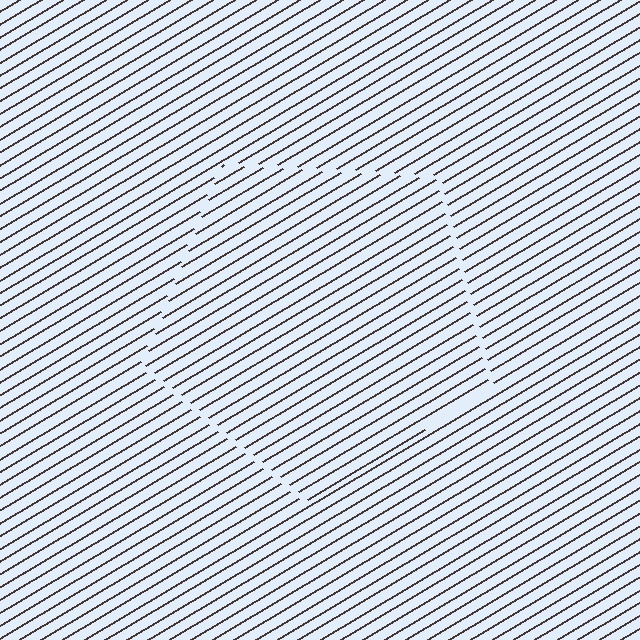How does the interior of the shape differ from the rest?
The interior of the shape contains the same grating, shifted by half a period — the contour is defined by the phase discontinuity where line-ends from the inner and outer gratings abut.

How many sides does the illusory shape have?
5 sides — the line-ends trace a pentagon.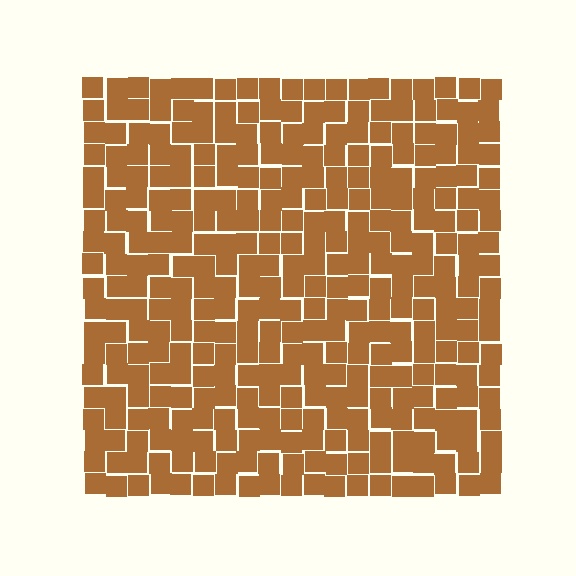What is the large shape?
The large shape is a square.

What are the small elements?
The small elements are squares.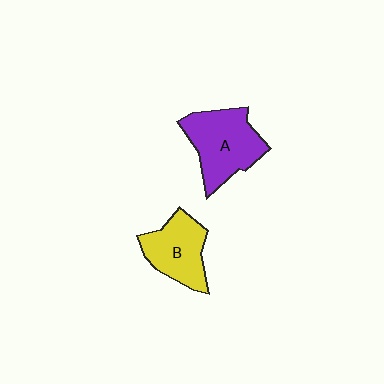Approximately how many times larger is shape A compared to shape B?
Approximately 1.3 times.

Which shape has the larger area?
Shape A (purple).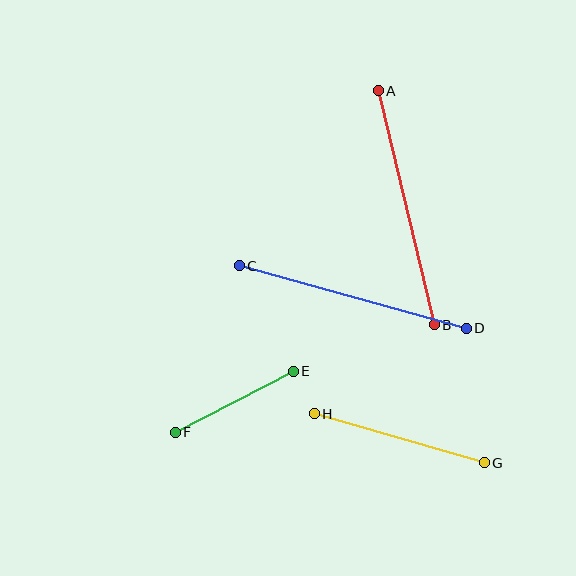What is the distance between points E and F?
The distance is approximately 133 pixels.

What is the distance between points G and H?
The distance is approximately 177 pixels.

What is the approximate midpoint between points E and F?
The midpoint is at approximately (234, 402) pixels.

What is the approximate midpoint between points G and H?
The midpoint is at approximately (399, 438) pixels.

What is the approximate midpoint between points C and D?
The midpoint is at approximately (353, 297) pixels.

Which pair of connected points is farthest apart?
Points A and B are farthest apart.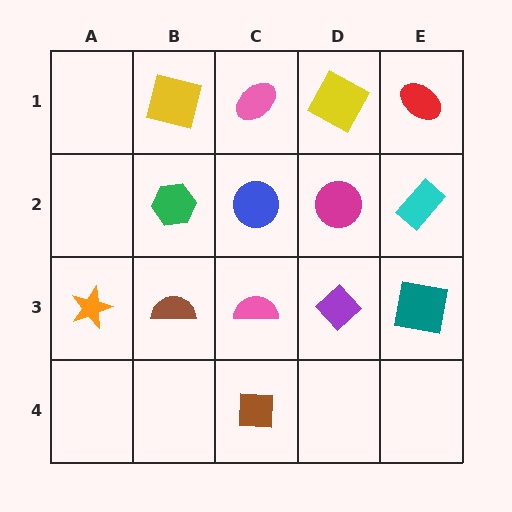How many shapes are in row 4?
1 shape.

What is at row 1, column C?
A pink ellipse.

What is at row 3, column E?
A teal square.